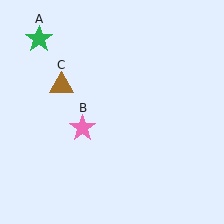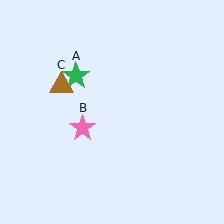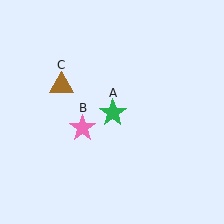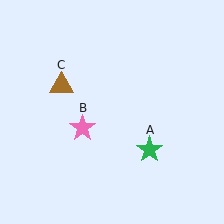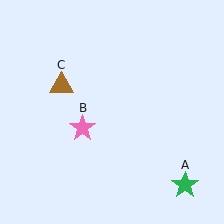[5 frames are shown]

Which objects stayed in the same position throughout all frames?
Pink star (object B) and brown triangle (object C) remained stationary.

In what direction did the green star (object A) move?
The green star (object A) moved down and to the right.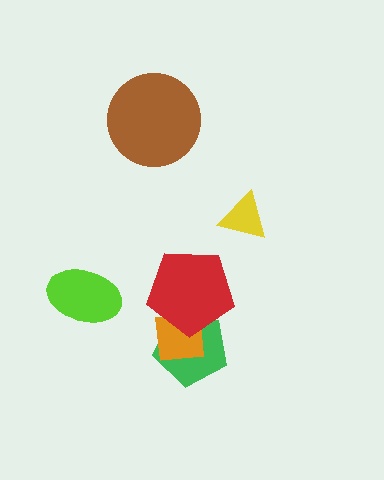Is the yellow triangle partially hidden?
No, no other shape covers it.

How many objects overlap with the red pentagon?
2 objects overlap with the red pentagon.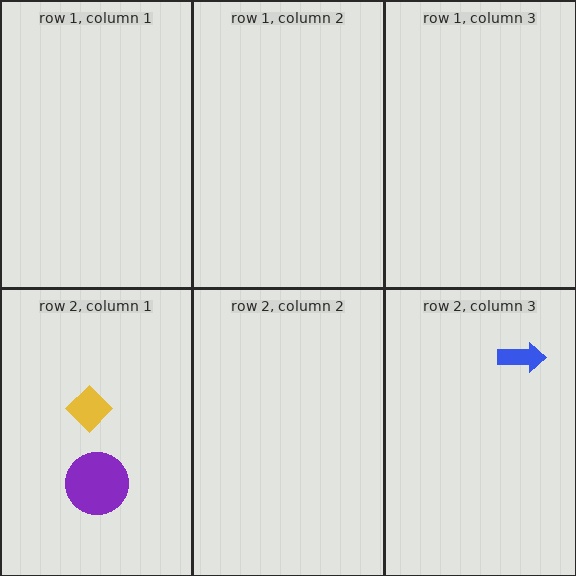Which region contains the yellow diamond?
The row 2, column 1 region.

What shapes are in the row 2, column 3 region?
The blue arrow.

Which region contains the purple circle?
The row 2, column 1 region.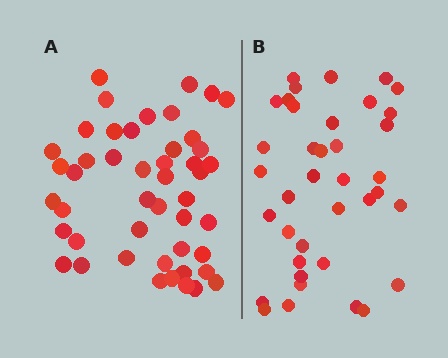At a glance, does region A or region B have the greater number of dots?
Region A (the left region) has more dots.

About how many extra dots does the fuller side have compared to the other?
Region A has roughly 8 or so more dots than region B.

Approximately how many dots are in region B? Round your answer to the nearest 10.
About 40 dots. (The exact count is 38, which rounds to 40.)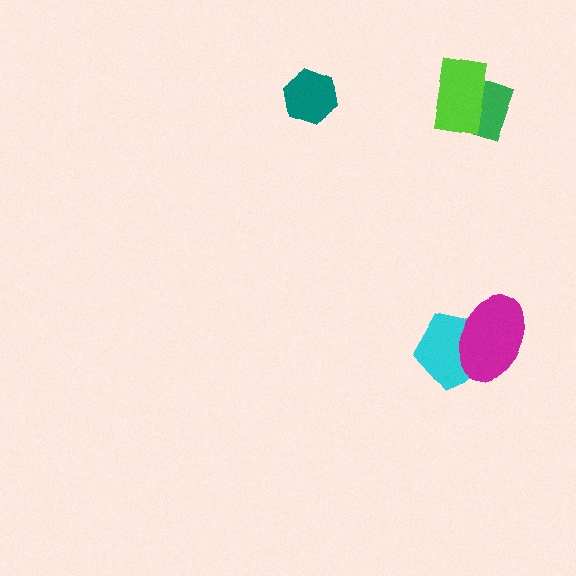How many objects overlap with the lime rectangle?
1 object overlaps with the lime rectangle.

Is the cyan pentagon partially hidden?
Yes, it is partially covered by another shape.